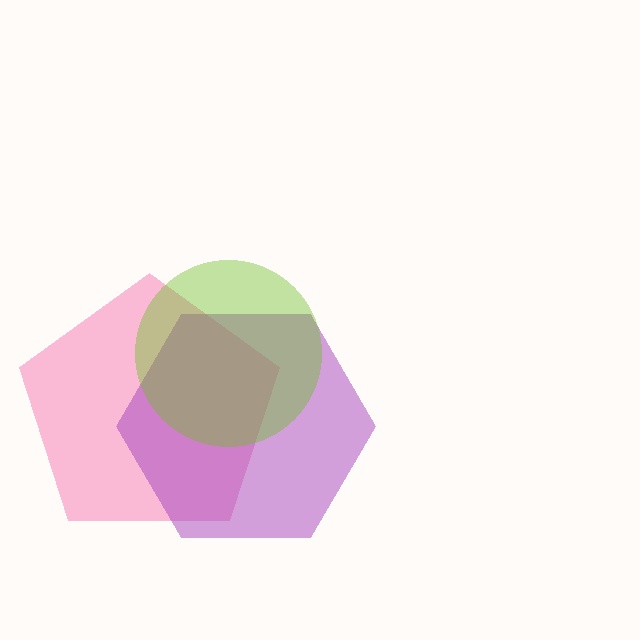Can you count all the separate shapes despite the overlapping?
Yes, there are 3 separate shapes.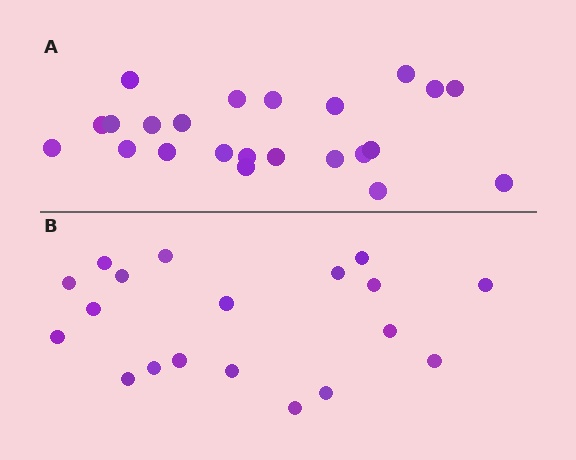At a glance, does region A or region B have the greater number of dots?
Region A (the top region) has more dots.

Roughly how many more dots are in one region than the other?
Region A has about 4 more dots than region B.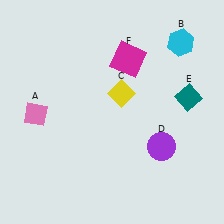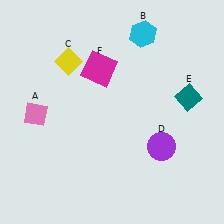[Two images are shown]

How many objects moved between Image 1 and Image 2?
3 objects moved between the two images.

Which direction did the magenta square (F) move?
The magenta square (F) moved left.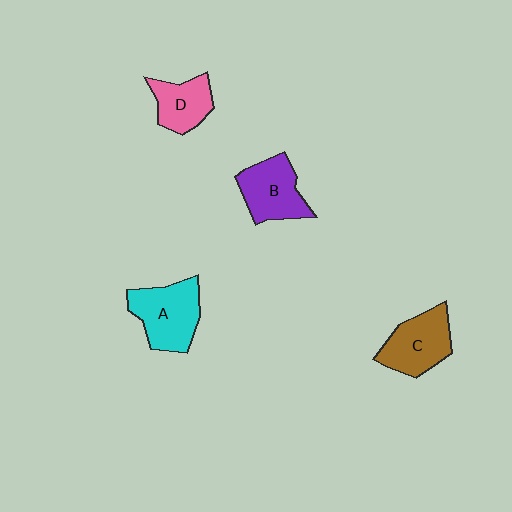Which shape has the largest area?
Shape A (cyan).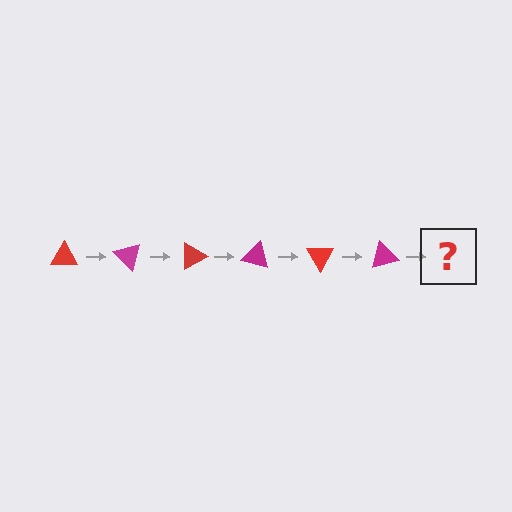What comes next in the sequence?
The next element should be a red triangle, rotated 270 degrees from the start.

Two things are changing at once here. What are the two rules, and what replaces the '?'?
The two rules are that it rotates 45 degrees each step and the color cycles through red and magenta. The '?' should be a red triangle, rotated 270 degrees from the start.